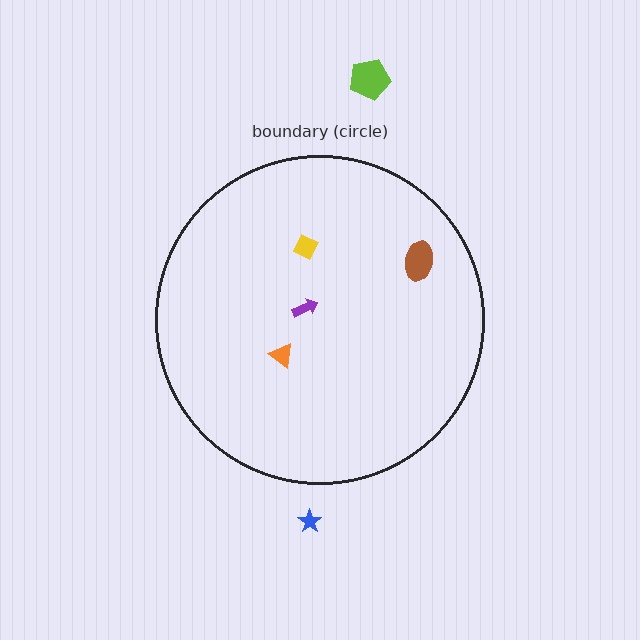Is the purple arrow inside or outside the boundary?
Inside.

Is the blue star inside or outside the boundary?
Outside.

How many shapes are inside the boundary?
4 inside, 2 outside.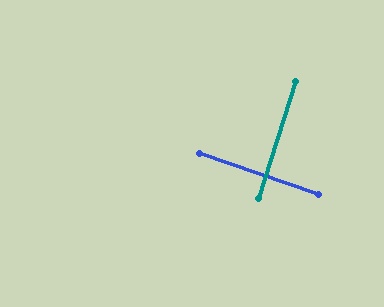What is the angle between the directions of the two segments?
Approximately 89 degrees.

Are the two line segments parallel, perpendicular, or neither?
Perpendicular — they meet at approximately 89°.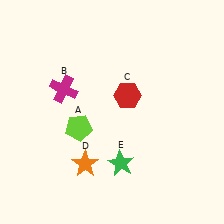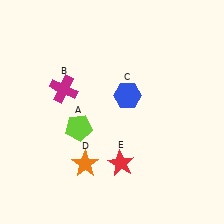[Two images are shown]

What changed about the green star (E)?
In Image 1, E is green. In Image 2, it changed to red.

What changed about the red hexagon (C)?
In Image 1, C is red. In Image 2, it changed to blue.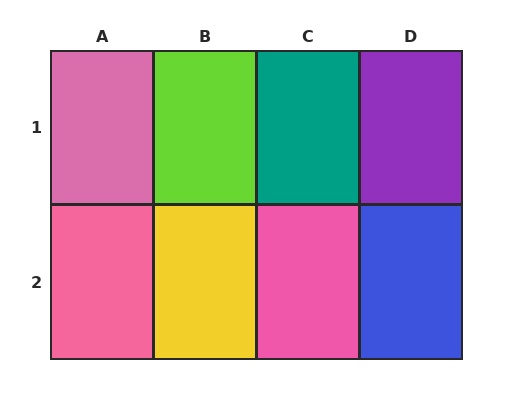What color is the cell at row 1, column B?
Lime.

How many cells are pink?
3 cells are pink.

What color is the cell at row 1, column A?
Pink.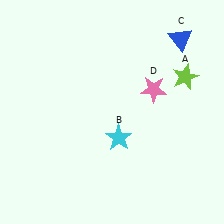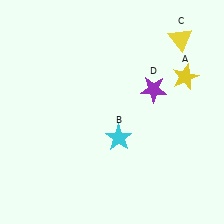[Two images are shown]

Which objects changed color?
A changed from lime to yellow. C changed from blue to yellow. D changed from pink to purple.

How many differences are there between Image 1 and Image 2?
There are 3 differences between the two images.